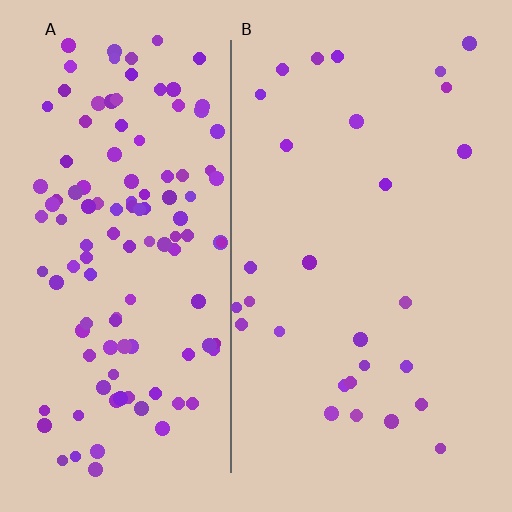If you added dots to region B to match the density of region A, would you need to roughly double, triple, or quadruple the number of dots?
Approximately quadruple.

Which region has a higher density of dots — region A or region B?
A (the left).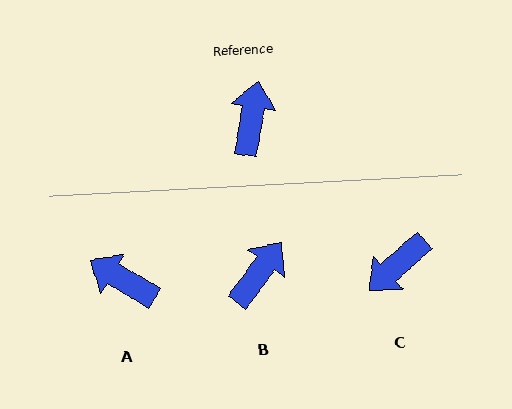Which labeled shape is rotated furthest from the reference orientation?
C, about 141 degrees away.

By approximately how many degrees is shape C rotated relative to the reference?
Approximately 141 degrees counter-clockwise.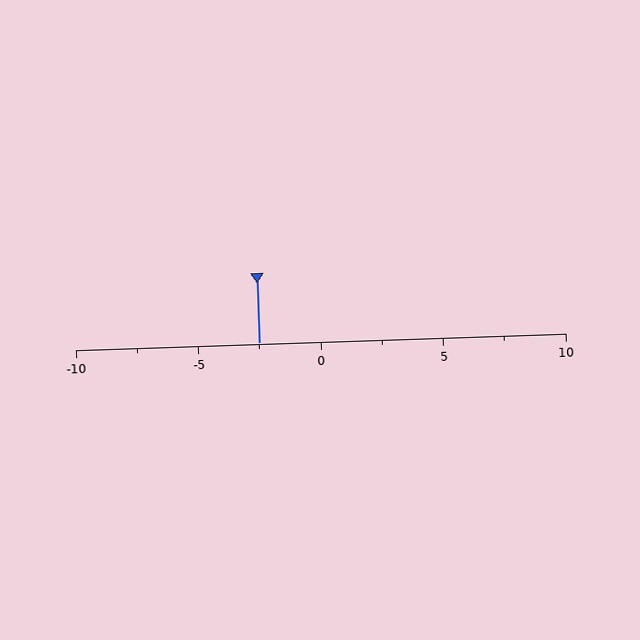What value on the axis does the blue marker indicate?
The marker indicates approximately -2.5.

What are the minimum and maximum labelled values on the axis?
The axis runs from -10 to 10.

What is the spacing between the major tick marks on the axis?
The major ticks are spaced 5 apart.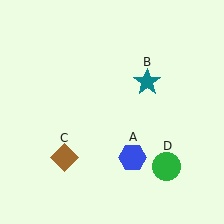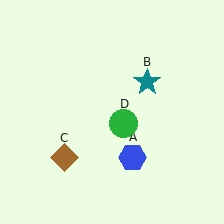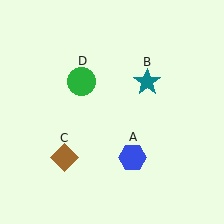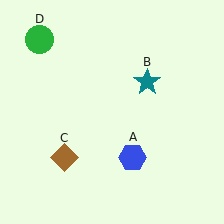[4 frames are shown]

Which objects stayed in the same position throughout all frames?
Blue hexagon (object A) and teal star (object B) and brown diamond (object C) remained stationary.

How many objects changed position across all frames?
1 object changed position: green circle (object D).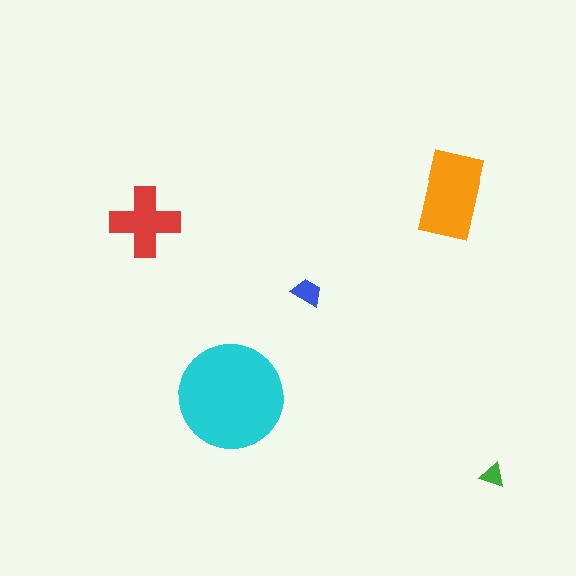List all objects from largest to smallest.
The cyan circle, the orange rectangle, the red cross, the blue trapezoid, the green triangle.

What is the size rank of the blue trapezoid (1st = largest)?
4th.